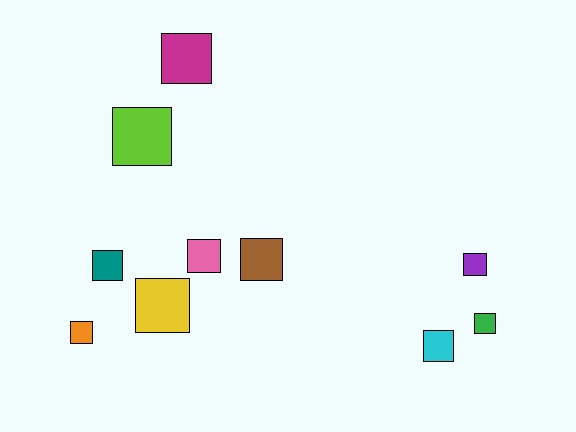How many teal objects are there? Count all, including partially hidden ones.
There is 1 teal object.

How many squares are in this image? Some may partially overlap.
There are 10 squares.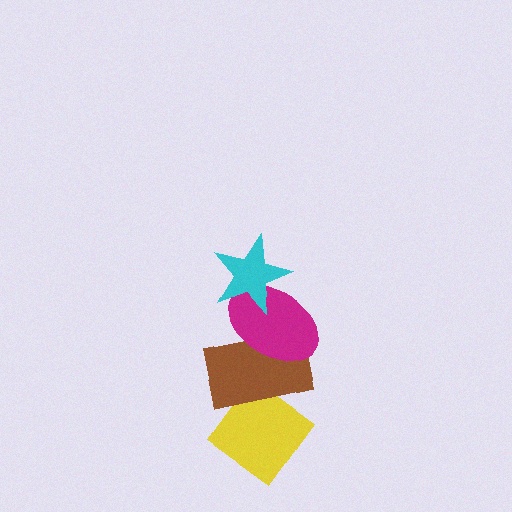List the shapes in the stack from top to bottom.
From top to bottom: the cyan star, the magenta ellipse, the brown rectangle, the yellow diamond.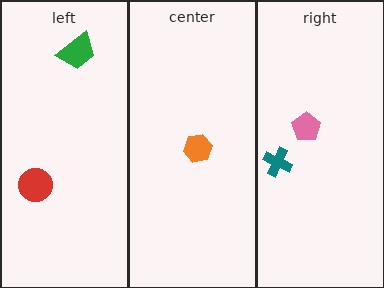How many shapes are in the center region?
1.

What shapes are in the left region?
The red circle, the green trapezoid.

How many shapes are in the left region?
2.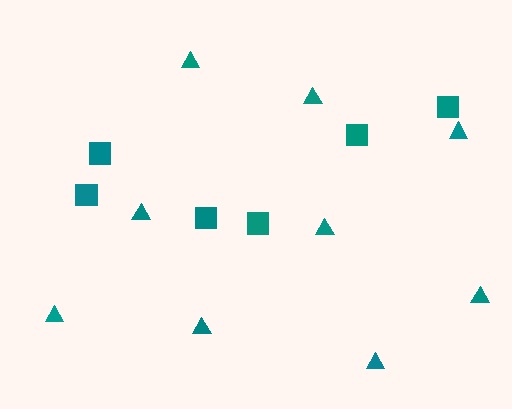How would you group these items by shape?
There are 2 groups: one group of squares (6) and one group of triangles (9).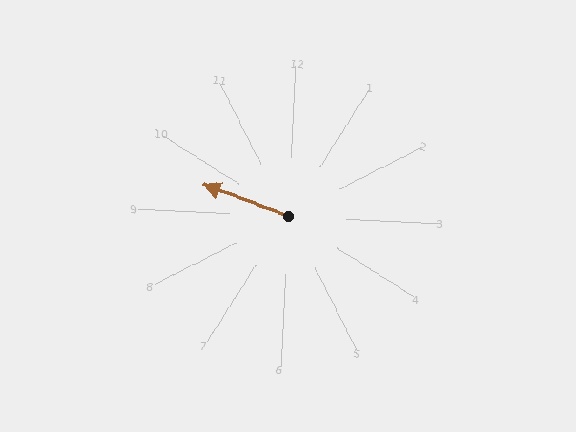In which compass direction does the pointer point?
West.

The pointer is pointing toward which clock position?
Roughly 10 o'clock.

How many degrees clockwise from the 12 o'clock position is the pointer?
Approximately 288 degrees.